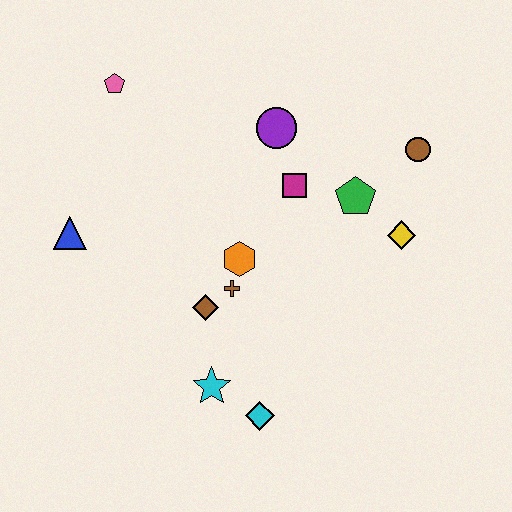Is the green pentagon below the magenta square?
Yes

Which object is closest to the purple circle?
The magenta square is closest to the purple circle.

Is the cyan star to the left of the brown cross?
Yes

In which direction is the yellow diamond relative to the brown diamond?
The yellow diamond is to the right of the brown diamond.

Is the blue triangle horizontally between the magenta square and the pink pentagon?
No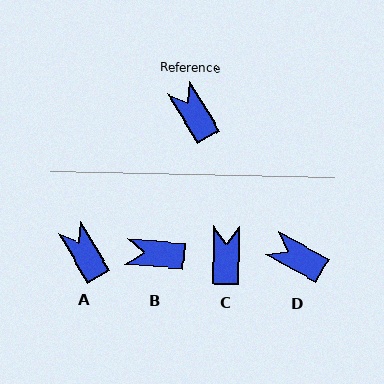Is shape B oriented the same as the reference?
No, it is off by about 54 degrees.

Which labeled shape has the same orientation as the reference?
A.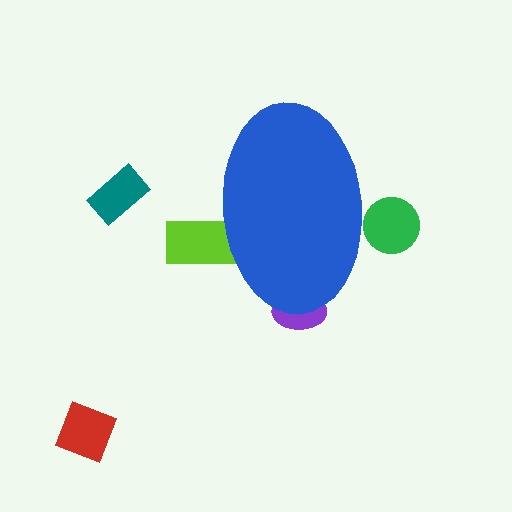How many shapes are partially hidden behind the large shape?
3 shapes are partially hidden.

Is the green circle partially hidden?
Yes, the green circle is partially hidden behind the blue ellipse.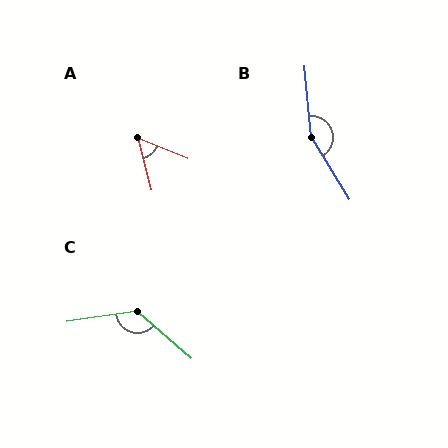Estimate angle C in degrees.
Approximately 130 degrees.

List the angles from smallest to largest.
A (53°), C (130°), B (154°).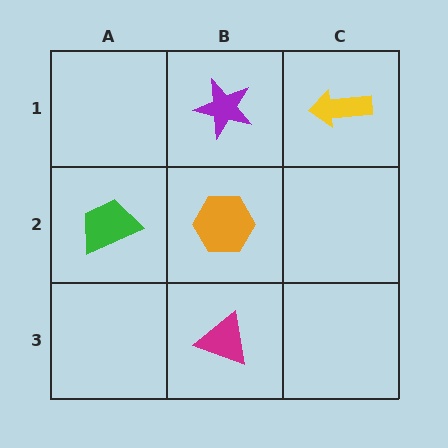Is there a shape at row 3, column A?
No, that cell is empty.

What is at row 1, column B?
A purple star.